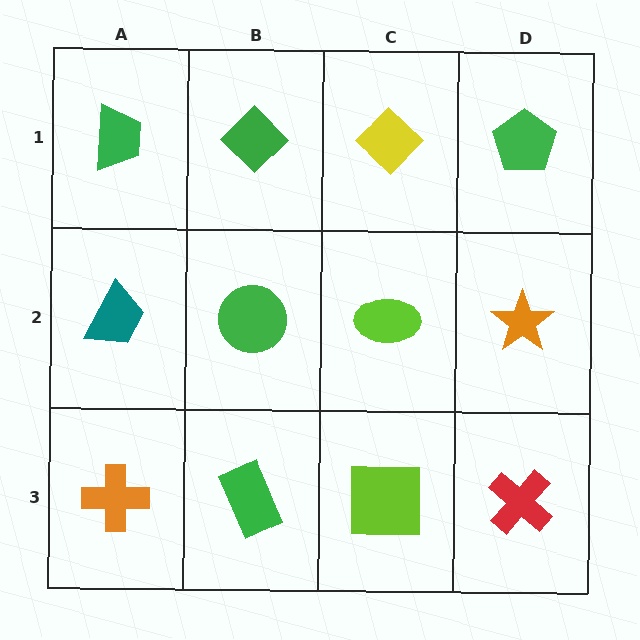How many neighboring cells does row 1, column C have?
3.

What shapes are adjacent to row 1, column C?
A lime ellipse (row 2, column C), a green diamond (row 1, column B), a green pentagon (row 1, column D).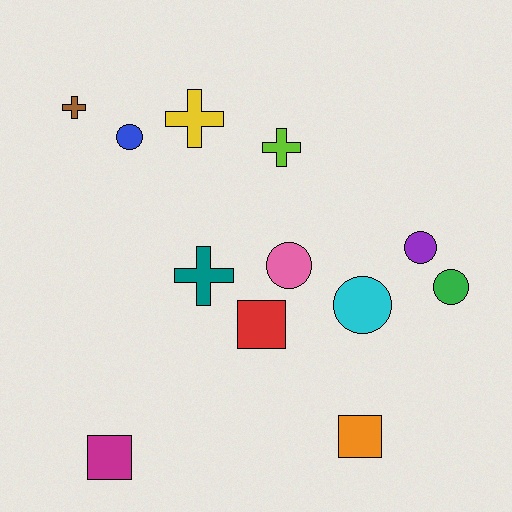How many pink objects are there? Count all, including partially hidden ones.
There is 1 pink object.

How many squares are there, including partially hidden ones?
There are 3 squares.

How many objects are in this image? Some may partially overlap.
There are 12 objects.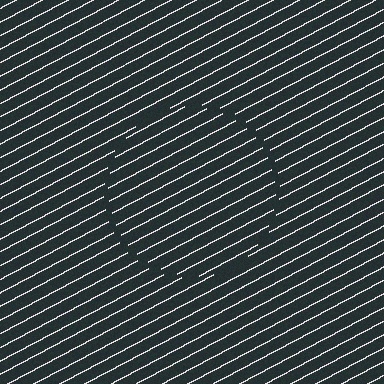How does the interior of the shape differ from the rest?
The interior of the shape contains the same grating, shifted by half a period — the contour is defined by the phase discontinuity where line-ends from the inner and outer gratings abut.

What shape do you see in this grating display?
An illusory circle. The interior of the shape contains the same grating, shifted by half a period — the contour is defined by the phase discontinuity where line-ends from the inner and outer gratings abut.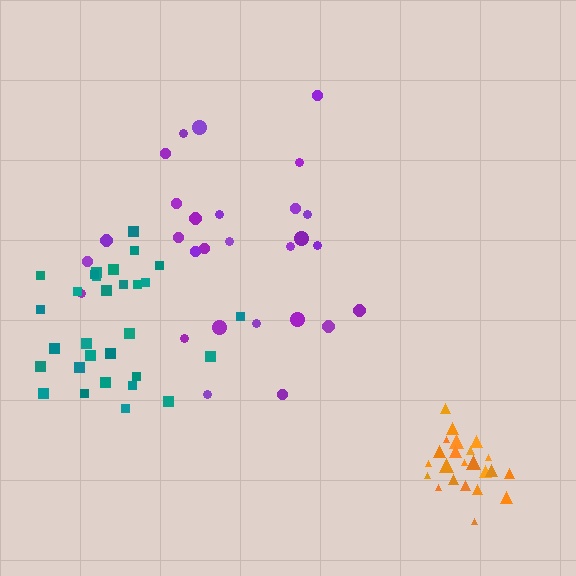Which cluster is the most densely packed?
Orange.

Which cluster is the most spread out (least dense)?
Purple.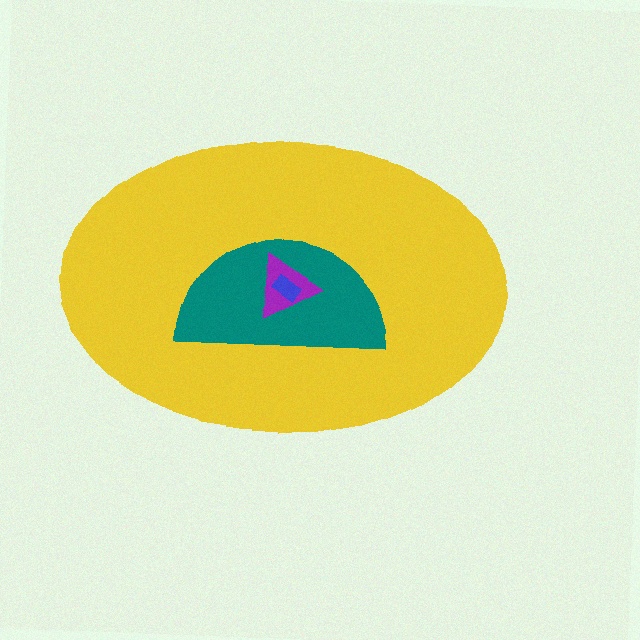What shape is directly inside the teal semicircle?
The purple triangle.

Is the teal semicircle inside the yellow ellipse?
Yes.